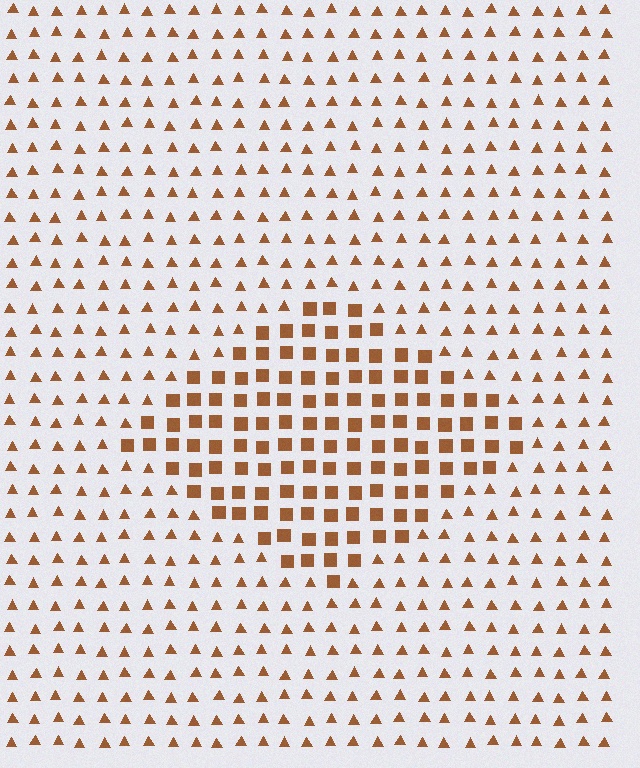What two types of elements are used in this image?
The image uses squares inside the diamond region and triangles outside it.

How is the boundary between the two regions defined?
The boundary is defined by a change in element shape: squares inside vs. triangles outside. All elements share the same color and spacing.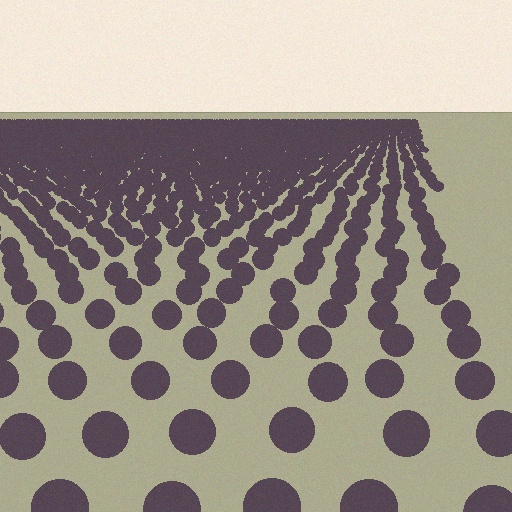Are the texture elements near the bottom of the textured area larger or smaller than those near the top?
Larger. Near the bottom, elements are closer to the viewer and appear at a bigger on-screen size.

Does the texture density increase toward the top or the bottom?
Density increases toward the top.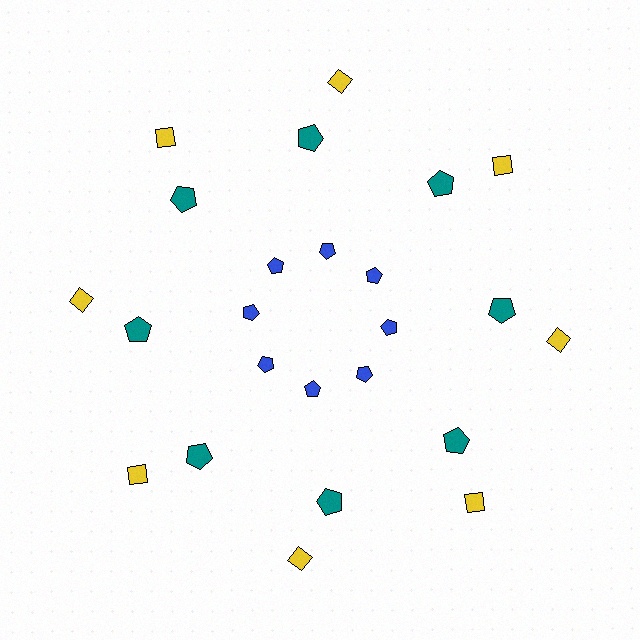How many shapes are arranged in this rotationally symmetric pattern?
There are 24 shapes, arranged in 8 groups of 3.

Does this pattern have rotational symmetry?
Yes, this pattern has 8-fold rotational symmetry. It looks the same after rotating 45 degrees around the center.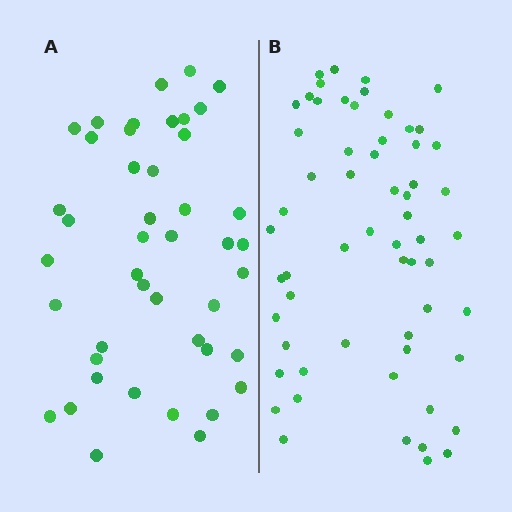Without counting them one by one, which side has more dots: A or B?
Region B (the right region) has more dots.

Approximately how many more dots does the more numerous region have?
Region B has approximately 15 more dots than region A.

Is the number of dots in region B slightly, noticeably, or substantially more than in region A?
Region B has noticeably more, but not dramatically so. The ratio is roughly 1.4 to 1.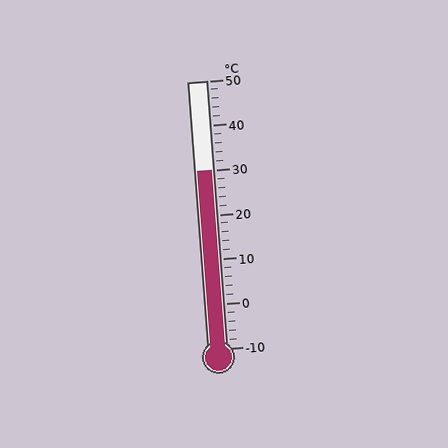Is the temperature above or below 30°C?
The temperature is at 30°C.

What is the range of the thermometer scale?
The thermometer scale ranges from -10°C to 50°C.